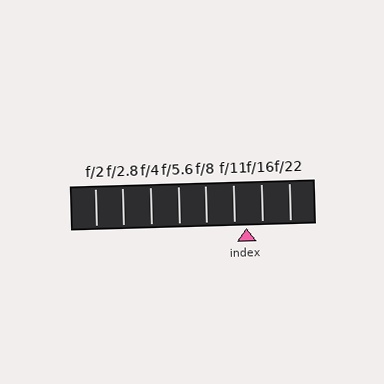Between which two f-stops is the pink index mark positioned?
The index mark is between f/11 and f/16.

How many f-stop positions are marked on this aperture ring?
There are 8 f-stop positions marked.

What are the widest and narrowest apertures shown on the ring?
The widest aperture shown is f/2 and the narrowest is f/22.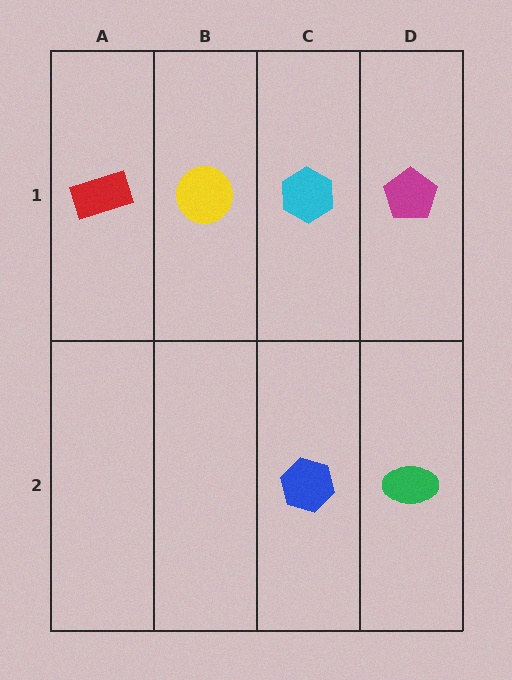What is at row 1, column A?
A red rectangle.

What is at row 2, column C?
A blue hexagon.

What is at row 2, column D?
A green ellipse.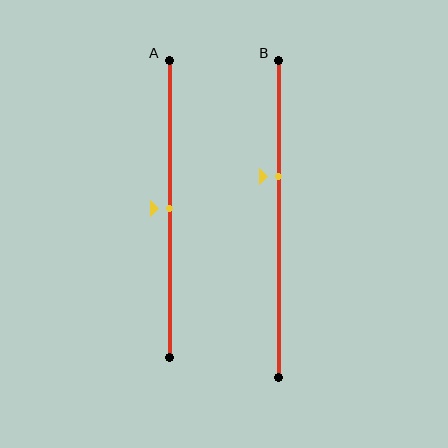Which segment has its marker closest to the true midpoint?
Segment A has its marker closest to the true midpoint.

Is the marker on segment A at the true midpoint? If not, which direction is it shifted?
Yes, the marker on segment A is at the true midpoint.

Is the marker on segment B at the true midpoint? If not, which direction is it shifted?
No, the marker on segment B is shifted upward by about 13% of the segment length.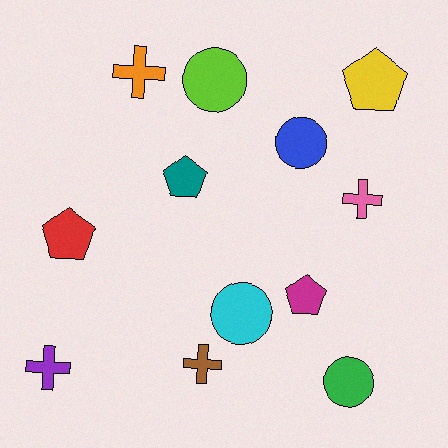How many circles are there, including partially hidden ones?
There are 4 circles.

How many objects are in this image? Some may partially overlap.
There are 12 objects.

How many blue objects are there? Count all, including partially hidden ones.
There is 1 blue object.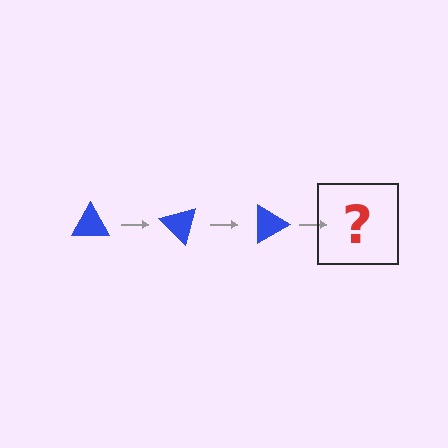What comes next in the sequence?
The next element should be a blue triangle rotated 135 degrees.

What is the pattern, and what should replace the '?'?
The pattern is that the triangle rotates 45 degrees each step. The '?' should be a blue triangle rotated 135 degrees.